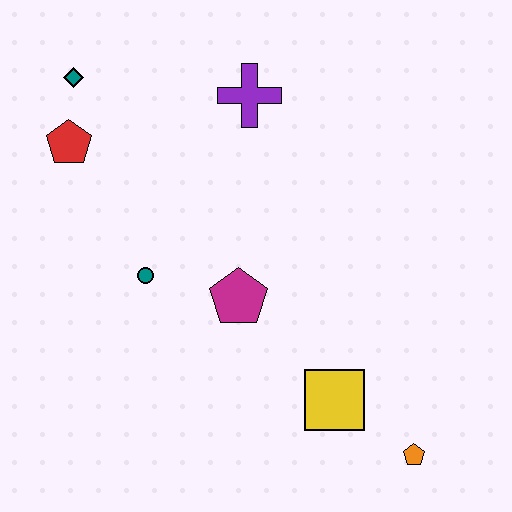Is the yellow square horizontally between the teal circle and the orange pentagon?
Yes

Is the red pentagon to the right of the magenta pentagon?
No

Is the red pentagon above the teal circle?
Yes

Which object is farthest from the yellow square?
The teal diamond is farthest from the yellow square.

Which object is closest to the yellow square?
The orange pentagon is closest to the yellow square.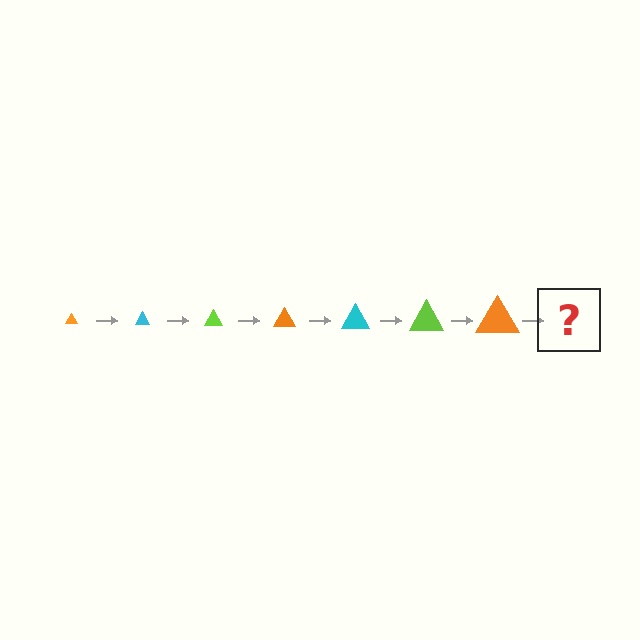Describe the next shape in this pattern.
It should be a cyan triangle, larger than the previous one.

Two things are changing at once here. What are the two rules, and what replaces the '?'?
The two rules are that the triangle grows larger each step and the color cycles through orange, cyan, and lime. The '?' should be a cyan triangle, larger than the previous one.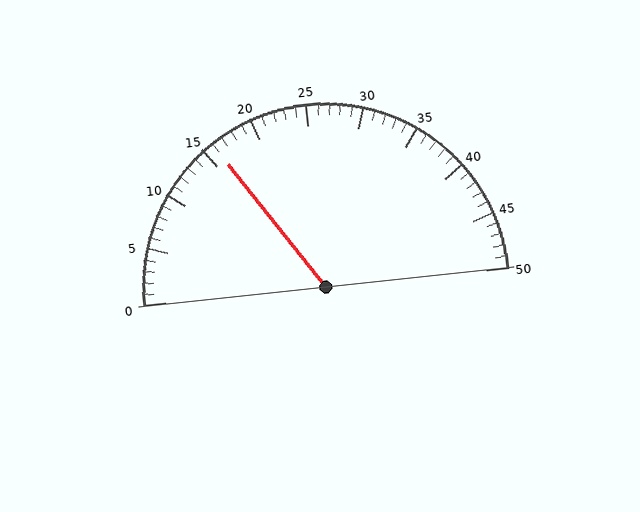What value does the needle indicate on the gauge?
The needle indicates approximately 16.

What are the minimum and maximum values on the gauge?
The gauge ranges from 0 to 50.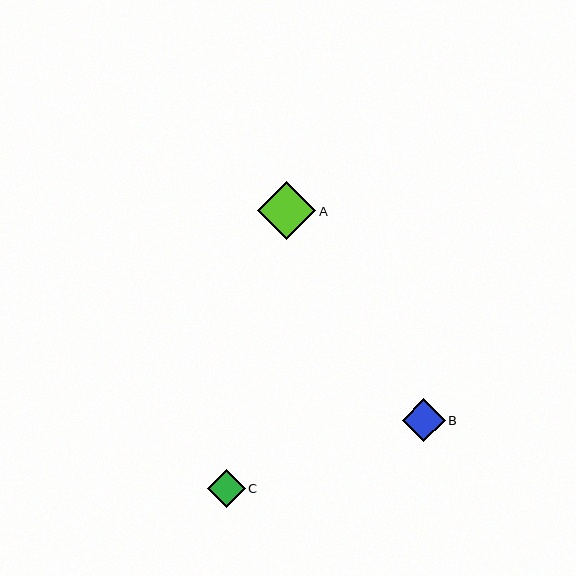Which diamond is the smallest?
Diamond C is the smallest with a size of approximately 38 pixels.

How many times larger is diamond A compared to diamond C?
Diamond A is approximately 1.5 times the size of diamond C.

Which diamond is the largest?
Diamond A is the largest with a size of approximately 58 pixels.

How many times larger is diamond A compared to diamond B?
Diamond A is approximately 1.3 times the size of diamond B.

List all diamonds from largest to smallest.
From largest to smallest: A, B, C.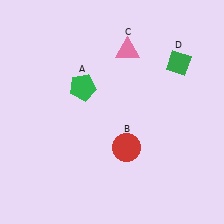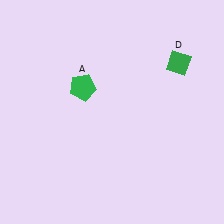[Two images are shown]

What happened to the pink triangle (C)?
The pink triangle (C) was removed in Image 2. It was in the top-right area of Image 1.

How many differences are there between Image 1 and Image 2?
There are 2 differences between the two images.